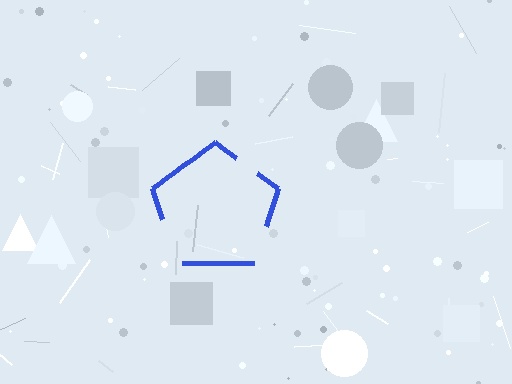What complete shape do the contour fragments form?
The contour fragments form a pentagon.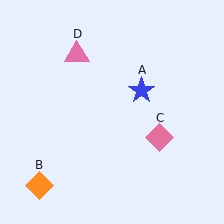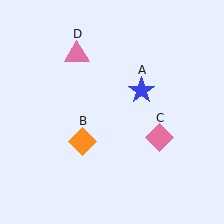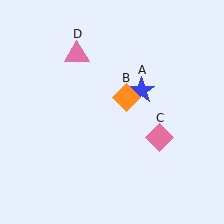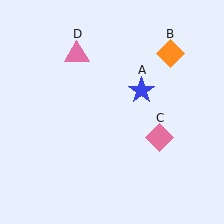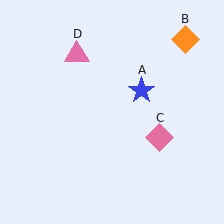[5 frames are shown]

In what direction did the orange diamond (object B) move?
The orange diamond (object B) moved up and to the right.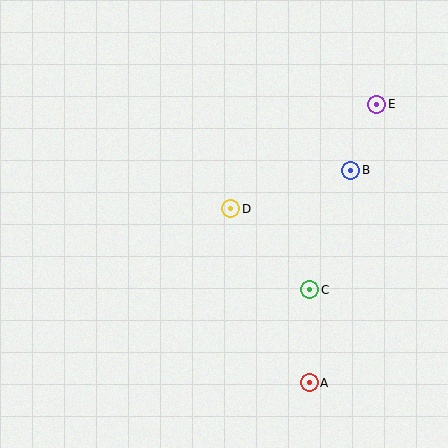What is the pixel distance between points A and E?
The distance between A and E is 287 pixels.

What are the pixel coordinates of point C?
Point C is at (310, 290).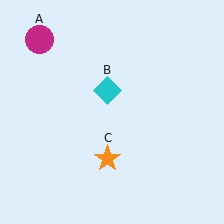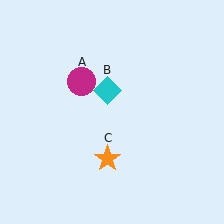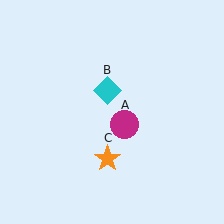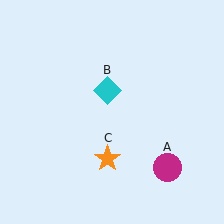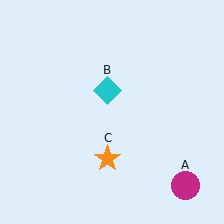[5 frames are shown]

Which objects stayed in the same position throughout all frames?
Cyan diamond (object B) and orange star (object C) remained stationary.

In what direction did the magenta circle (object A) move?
The magenta circle (object A) moved down and to the right.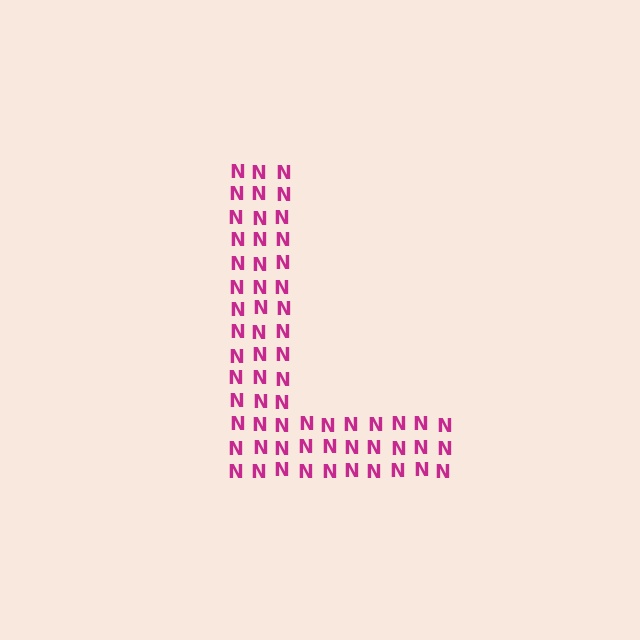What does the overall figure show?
The overall figure shows the letter L.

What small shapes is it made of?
It is made of small letter N's.